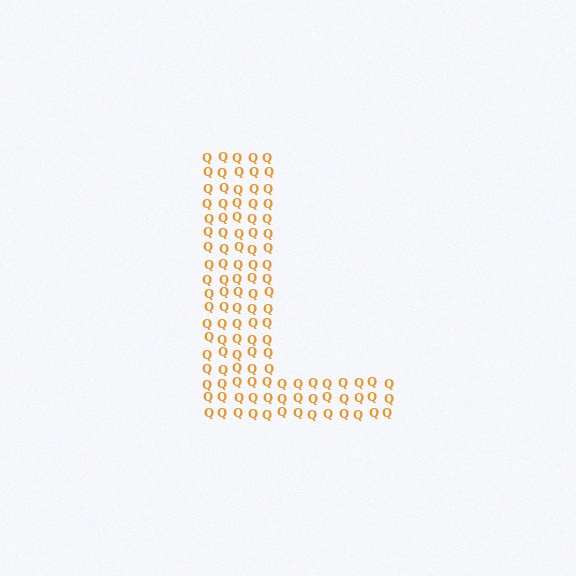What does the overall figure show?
The overall figure shows the letter L.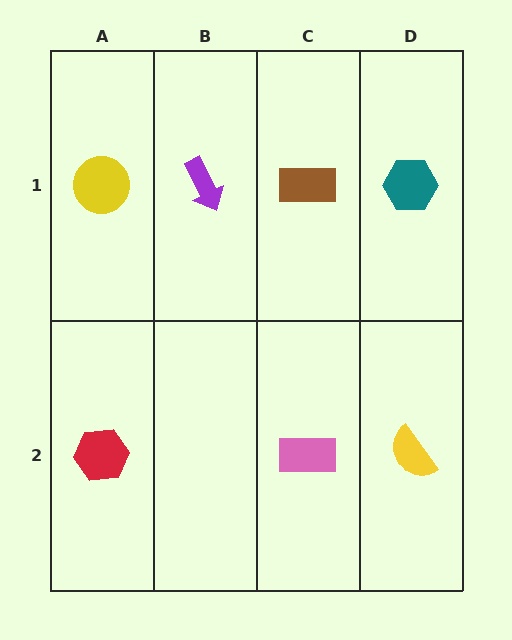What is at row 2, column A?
A red hexagon.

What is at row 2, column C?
A pink rectangle.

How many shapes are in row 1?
4 shapes.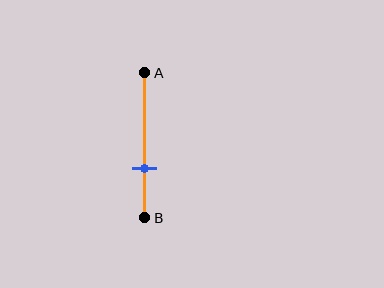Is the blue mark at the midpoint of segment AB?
No, the mark is at about 65% from A, not at the 50% midpoint.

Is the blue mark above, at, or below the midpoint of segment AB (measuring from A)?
The blue mark is below the midpoint of segment AB.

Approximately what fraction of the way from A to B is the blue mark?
The blue mark is approximately 65% of the way from A to B.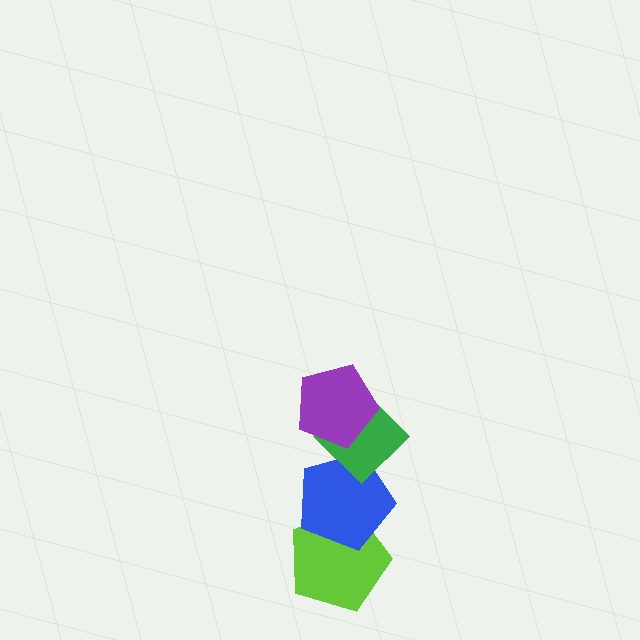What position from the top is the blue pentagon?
The blue pentagon is 3rd from the top.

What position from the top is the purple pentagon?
The purple pentagon is 1st from the top.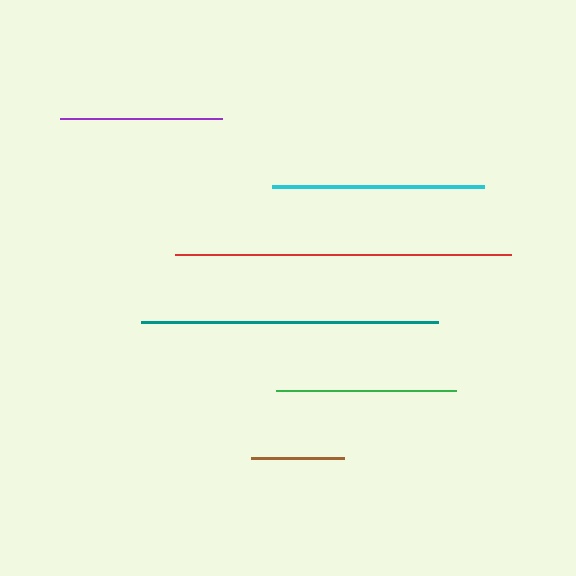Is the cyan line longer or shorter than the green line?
The cyan line is longer than the green line.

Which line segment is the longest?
The red line is the longest at approximately 336 pixels.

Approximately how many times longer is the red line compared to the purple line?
The red line is approximately 2.1 times the length of the purple line.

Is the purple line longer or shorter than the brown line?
The purple line is longer than the brown line.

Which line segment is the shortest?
The brown line is the shortest at approximately 93 pixels.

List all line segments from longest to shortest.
From longest to shortest: red, teal, cyan, green, purple, brown.